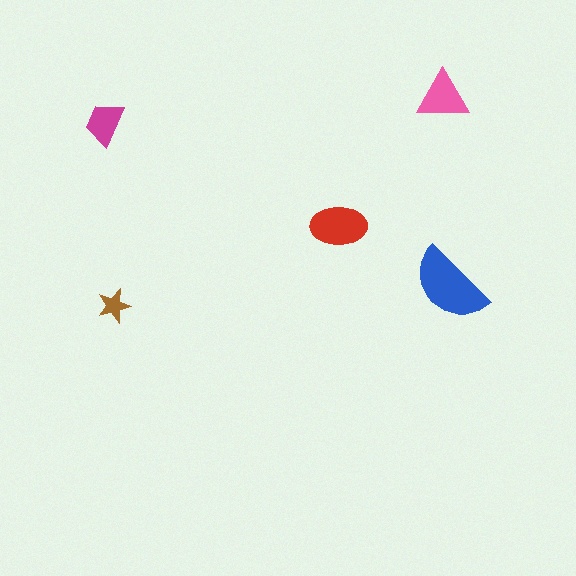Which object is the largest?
The blue semicircle.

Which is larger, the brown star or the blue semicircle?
The blue semicircle.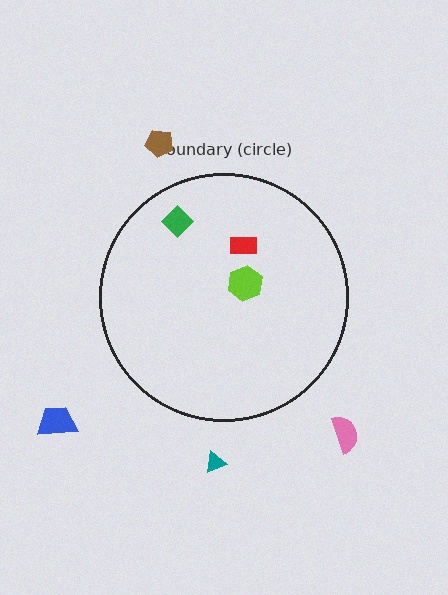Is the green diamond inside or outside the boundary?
Inside.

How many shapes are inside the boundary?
3 inside, 4 outside.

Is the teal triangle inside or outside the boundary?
Outside.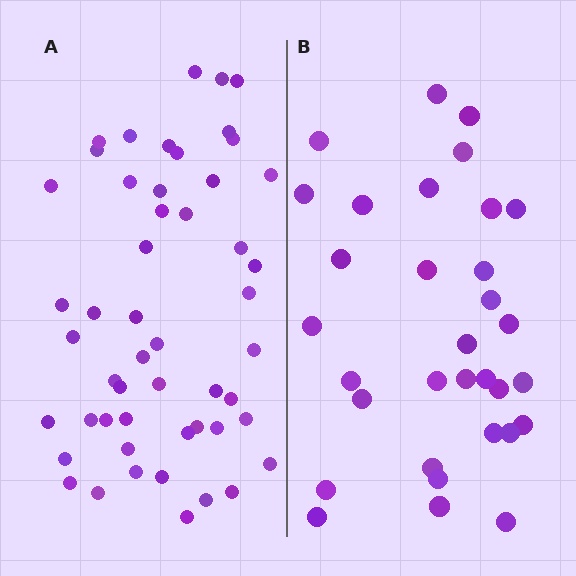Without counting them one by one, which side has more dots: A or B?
Region A (the left region) has more dots.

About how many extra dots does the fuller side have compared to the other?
Region A has approximately 20 more dots than region B.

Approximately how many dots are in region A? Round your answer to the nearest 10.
About 50 dots. (The exact count is 51, which rounds to 50.)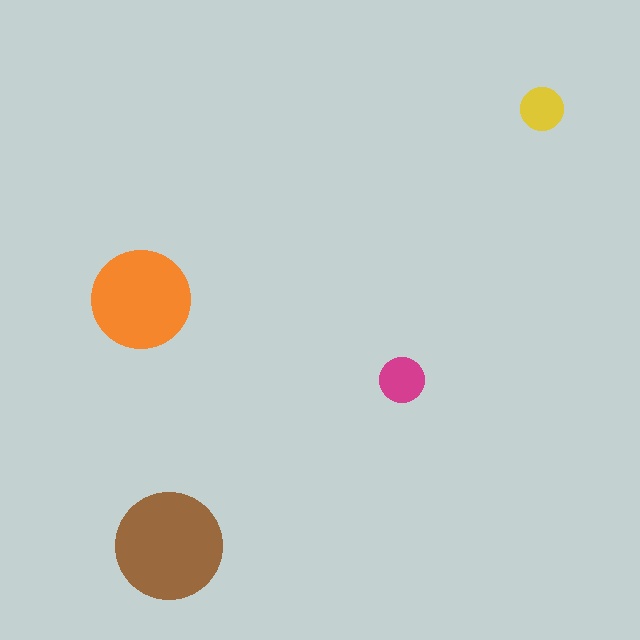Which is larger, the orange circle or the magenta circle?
The orange one.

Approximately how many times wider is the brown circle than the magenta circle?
About 2.5 times wider.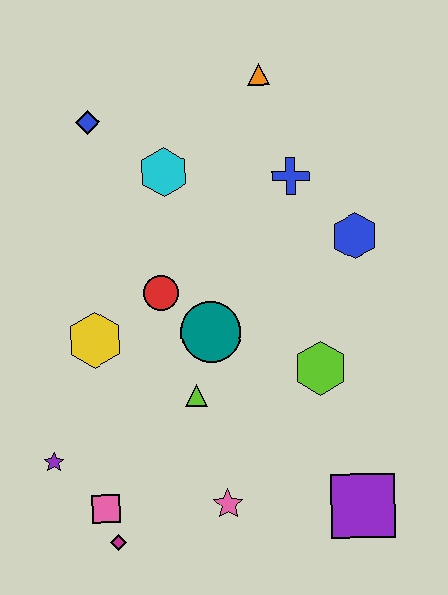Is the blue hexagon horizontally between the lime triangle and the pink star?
No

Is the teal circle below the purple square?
No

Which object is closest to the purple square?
The pink star is closest to the purple square.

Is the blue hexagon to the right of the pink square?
Yes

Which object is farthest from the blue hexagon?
The magenta diamond is farthest from the blue hexagon.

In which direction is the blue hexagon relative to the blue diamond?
The blue hexagon is to the right of the blue diamond.